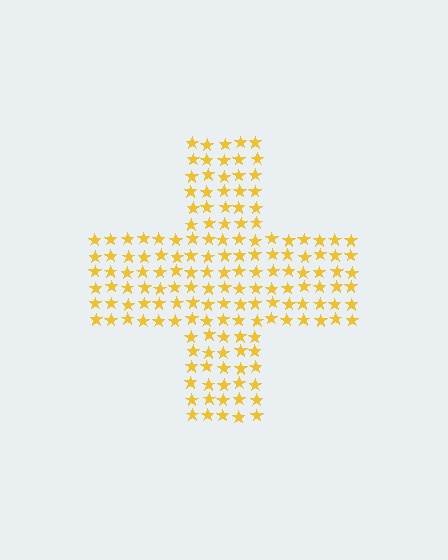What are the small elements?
The small elements are stars.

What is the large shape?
The large shape is a cross.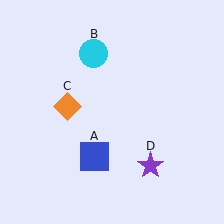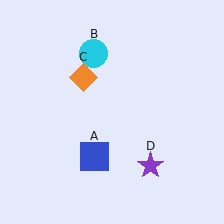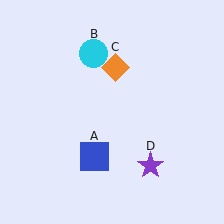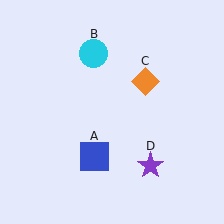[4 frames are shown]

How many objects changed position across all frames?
1 object changed position: orange diamond (object C).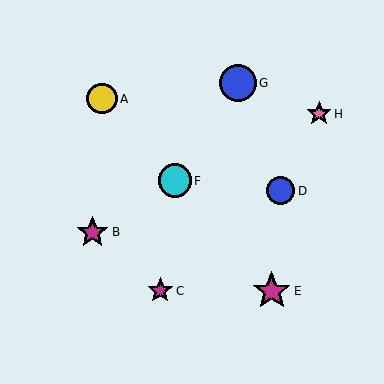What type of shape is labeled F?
Shape F is a cyan circle.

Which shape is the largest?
The magenta star (labeled E) is the largest.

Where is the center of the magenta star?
The center of the magenta star is at (93, 232).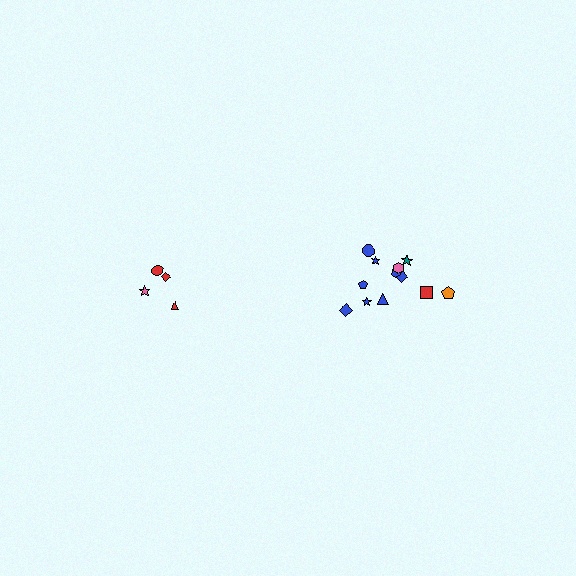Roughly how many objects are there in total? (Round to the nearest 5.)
Roughly 15 objects in total.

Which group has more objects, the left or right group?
The right group.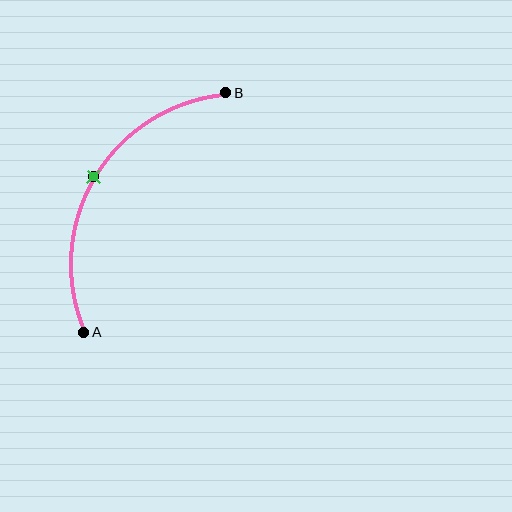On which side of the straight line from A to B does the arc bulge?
The arc bulges to the left of the straight line connecting A and B.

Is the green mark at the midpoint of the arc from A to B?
Yes. The green mark lies on the arc at equal arc-length from both A and B — it is the arc midpoint.